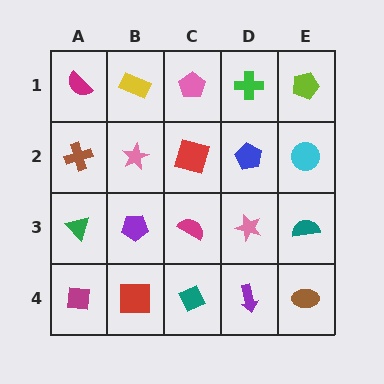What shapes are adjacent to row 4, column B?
A purple pentagon (row 3, column B), a magenta square (row 4, column A), a teal diamond (row 4, column C).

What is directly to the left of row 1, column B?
A magenta semicircle.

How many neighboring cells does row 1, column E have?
2.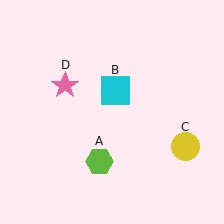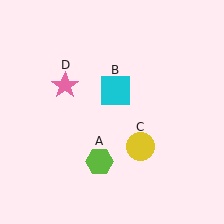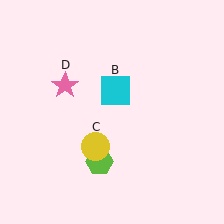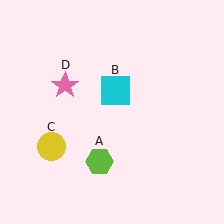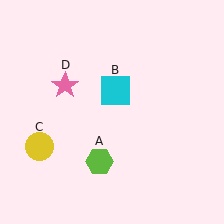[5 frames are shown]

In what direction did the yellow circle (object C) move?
The yellow circle (object C) moved left.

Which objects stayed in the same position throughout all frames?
Lime hexagon (object A) and cyan square (object B) and pink star (object D) remained stationary.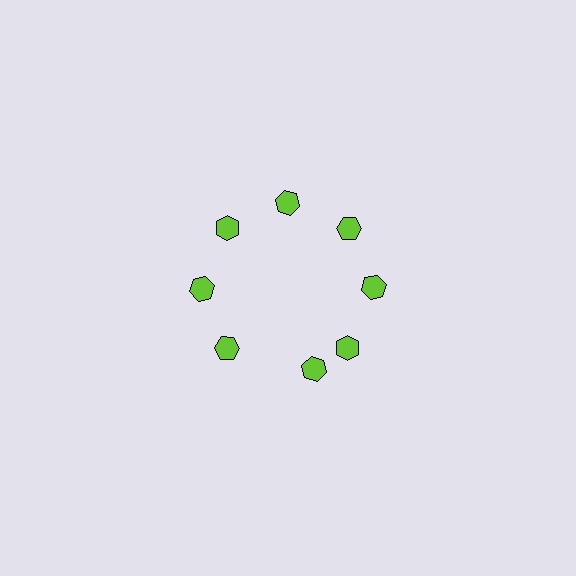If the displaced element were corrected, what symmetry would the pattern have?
It would have 8-fold rotational symmetry — the pattern would map onto itself every 45 degrees.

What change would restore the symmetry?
The symmetry would be restored by rotating it back into even spacing with its neighbors so that all 8 hexagons sit at equal angles and equal distance from the center.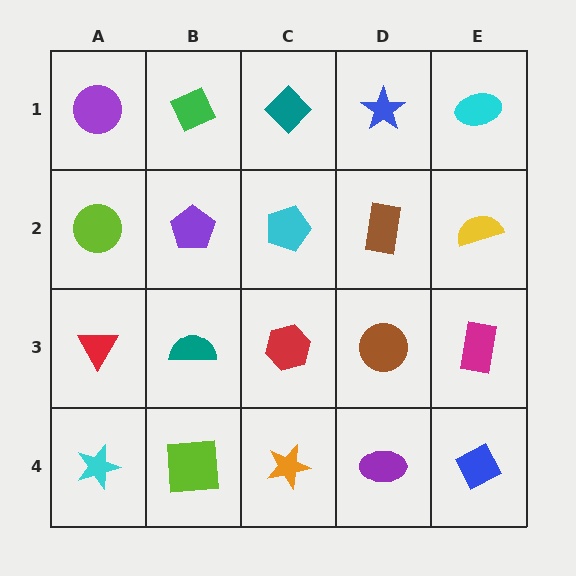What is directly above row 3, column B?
A purple pentagon.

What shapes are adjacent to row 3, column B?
A purple pentagon (row 2, column B), a lime square (row 4, column B), a red triangle (row 3, column A), a red hexagon (row 3, column C).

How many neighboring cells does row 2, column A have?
3.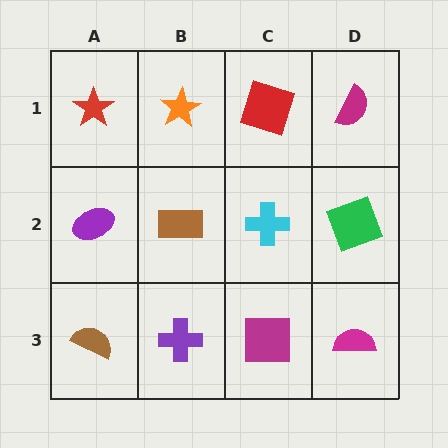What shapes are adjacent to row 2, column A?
A red star (row 1, column A), a brown semicircle (row 3, column A), a brown rectangle (row 2, column B).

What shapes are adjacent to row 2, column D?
A magenta semicircle (row 1, column D), a magenta semicircle (row 3, column D), a cyan cross (row 2, column C).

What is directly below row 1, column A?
A purple ellipse.